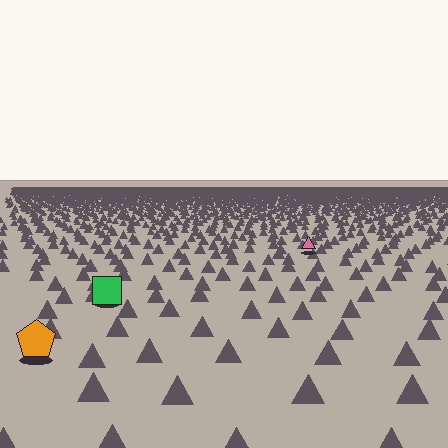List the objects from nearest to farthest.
From nearest to farthest: the orange pentagon, the green square, the pink triangle.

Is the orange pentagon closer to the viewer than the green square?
Yes. The orange pentagon is closer — you can tell from the texture gradient: the ground texture is coarser near it.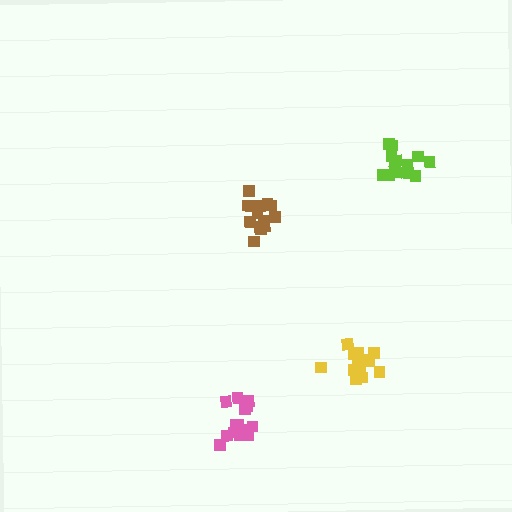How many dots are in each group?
Group 1: 14 dots, Group 2: 15 dots, Group 3: 14 dots, Group 4: 15 dots (58 total).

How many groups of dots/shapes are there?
There are 4 groups.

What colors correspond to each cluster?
The clusters are colored: yellow, brown, lime, pink.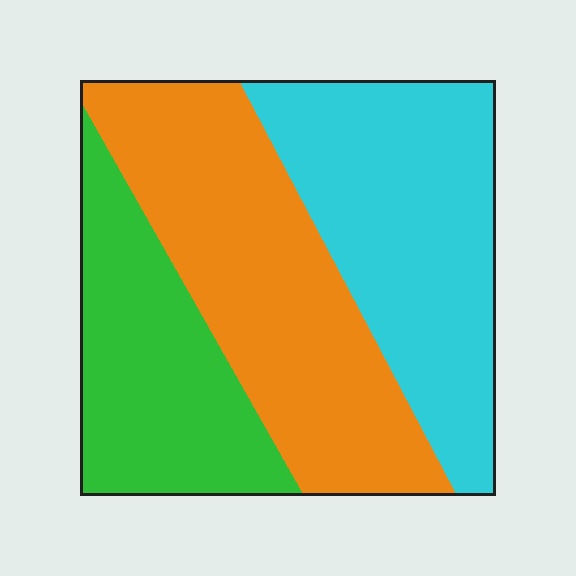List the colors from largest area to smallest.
From largest to smallest: orange, cyan, green.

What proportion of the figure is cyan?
Cyan takes up about three eighths (3/8) of the figure.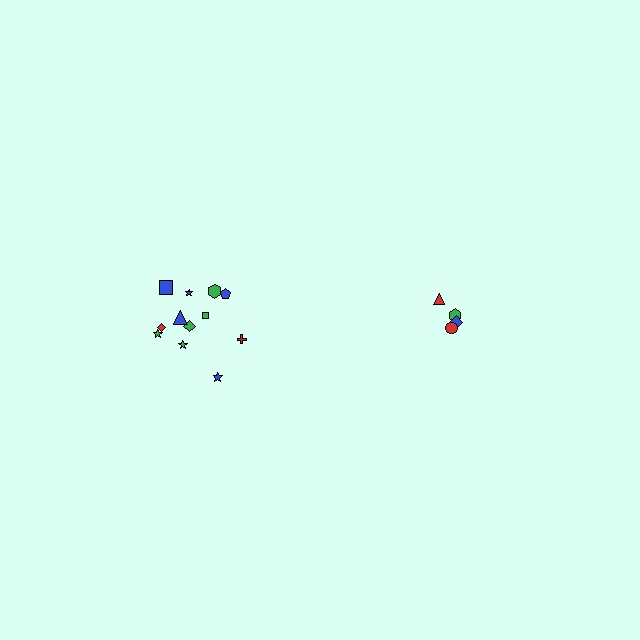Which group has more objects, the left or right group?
The left group.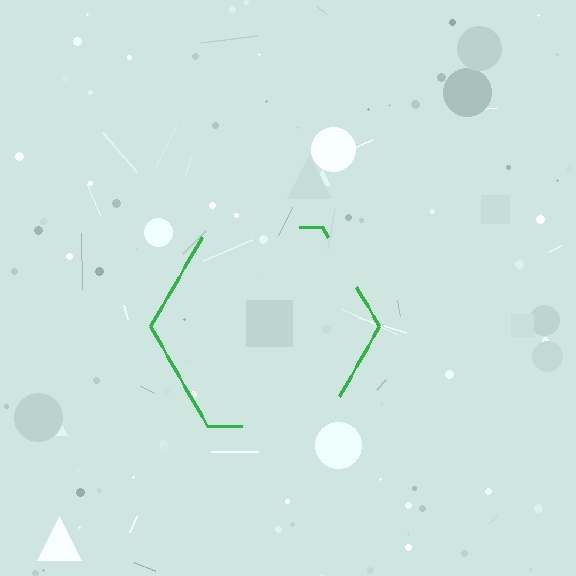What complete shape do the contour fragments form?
The contour fragments form a hexagon.